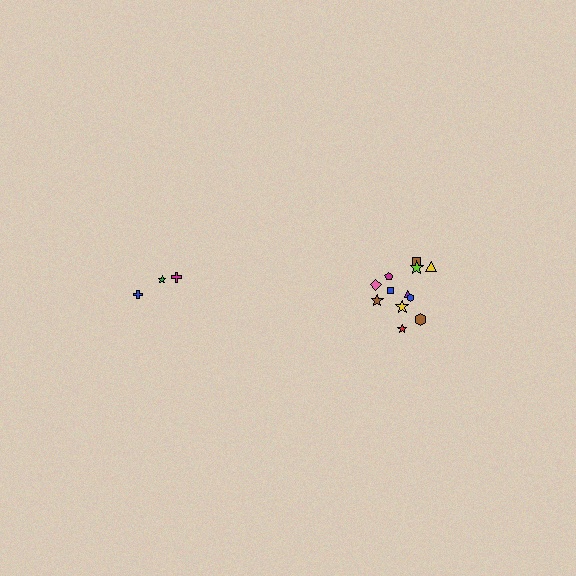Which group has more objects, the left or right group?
The right group.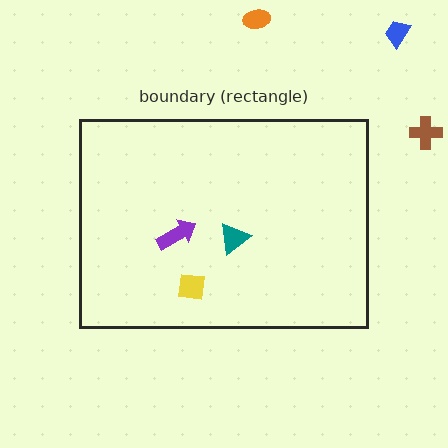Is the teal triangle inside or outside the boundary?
Inside.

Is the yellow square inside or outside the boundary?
Inside.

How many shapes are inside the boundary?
3 inside, 3 outside.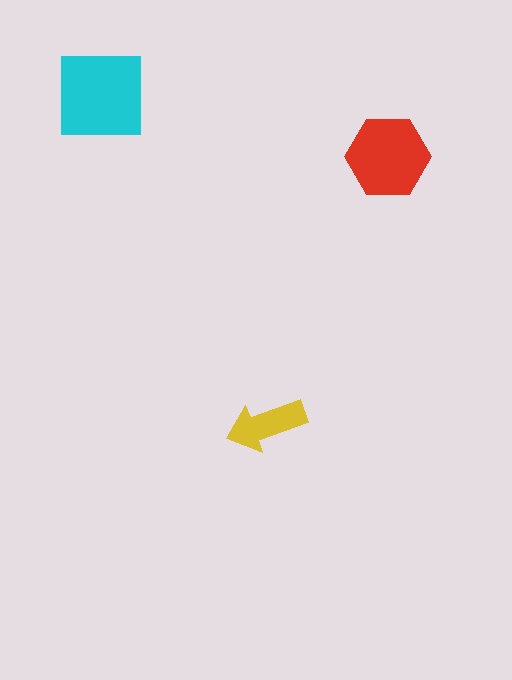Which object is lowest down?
The yellow arrow is bottommost.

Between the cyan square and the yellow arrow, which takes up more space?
The cyan square.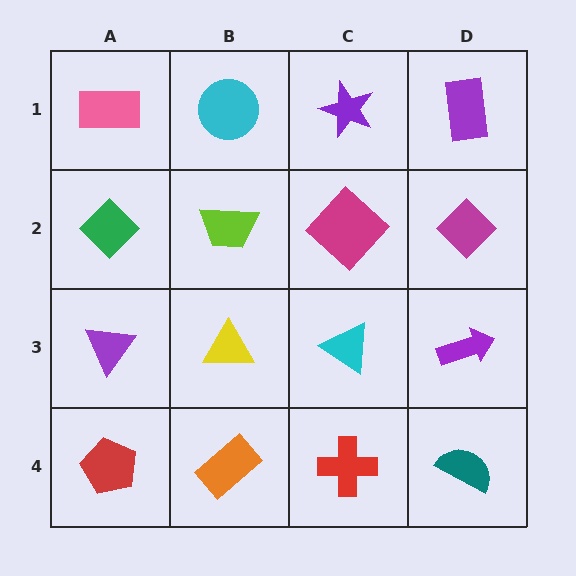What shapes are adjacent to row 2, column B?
A cyan circle (row 1, column B), a yellow triangle (row 3, column B), a green diamond (row 2, column A), a magenta diamond (row 2, column C).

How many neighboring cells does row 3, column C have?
4.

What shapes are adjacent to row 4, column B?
A yellow triangle (row 3, column B), a red pentagon (row 4, column A), a red cross (row 4, column C).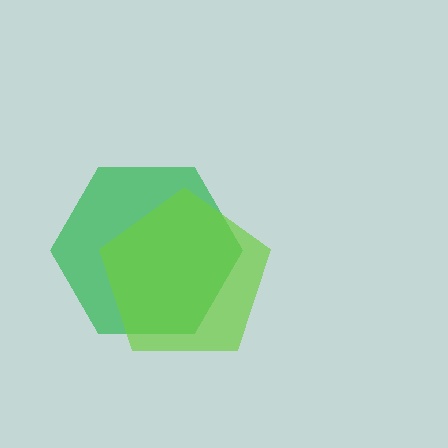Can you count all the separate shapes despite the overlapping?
Yes, there are 2 separate shapes.